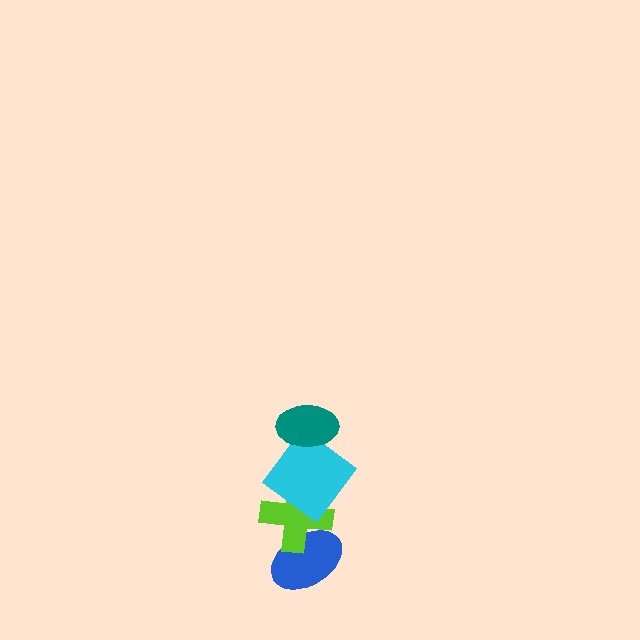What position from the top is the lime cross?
The lime cross is 3rd from the top.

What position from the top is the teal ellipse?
The teal ellipse is 1st from the top.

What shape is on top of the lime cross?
The cyan diamond is on top of the lime cross.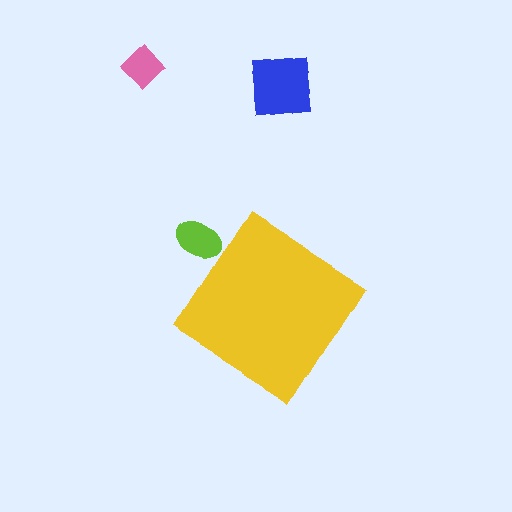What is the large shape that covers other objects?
A yellow diamond.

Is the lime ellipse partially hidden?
Yes, the lime ellipse is partially hidden behind the yellow diamond.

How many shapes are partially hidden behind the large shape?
1 shape is partially hidden.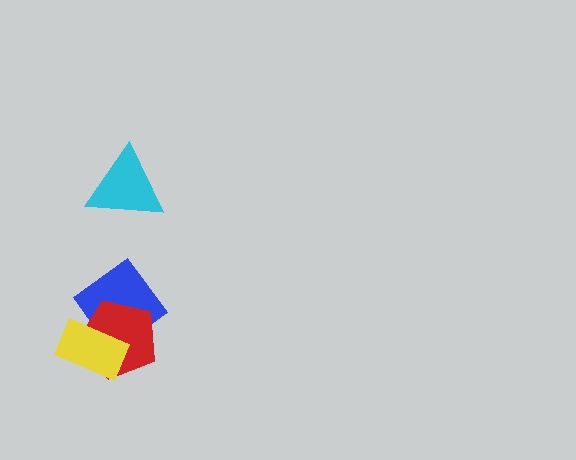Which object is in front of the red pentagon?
The yellow rectangle is in front of the red pentagon.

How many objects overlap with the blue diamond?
2 objects overlap with the blue diamond.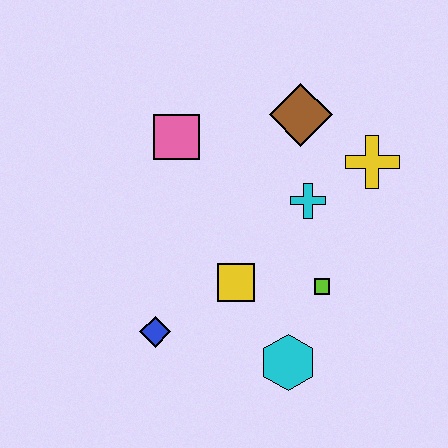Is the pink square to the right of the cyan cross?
No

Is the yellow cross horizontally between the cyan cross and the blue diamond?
No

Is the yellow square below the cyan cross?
Yes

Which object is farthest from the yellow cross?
The blue diamond is farthest from the yellow cross.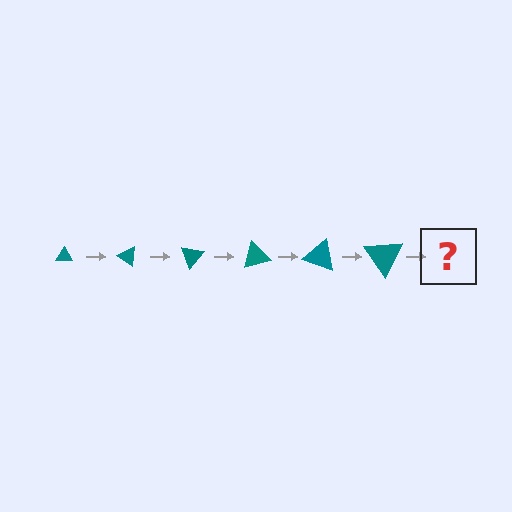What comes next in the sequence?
The next element should be a triangle, larger than the previous one and rotated 210 degrees from the start.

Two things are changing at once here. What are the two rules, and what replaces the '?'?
The two rules are that the triangle grows larger each step and it rotates 35 degrees each step. The '?' should be a triangle, larger than the previous one and rotated 210 degrees from the start.